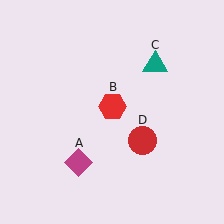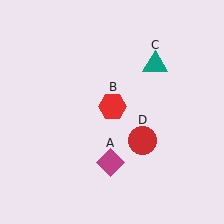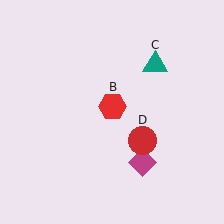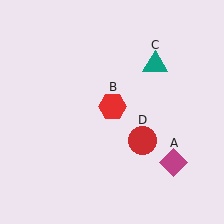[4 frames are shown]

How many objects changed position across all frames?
1 object changed position: magenta diamond (object A).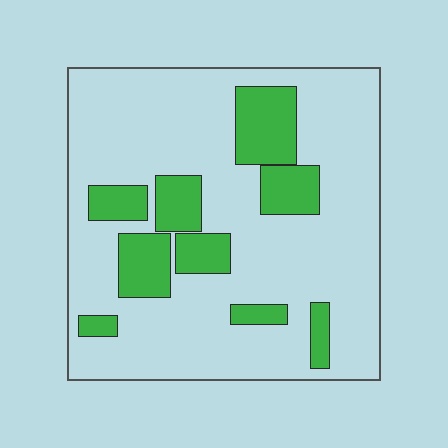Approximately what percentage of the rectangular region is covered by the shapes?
Approximately 20%.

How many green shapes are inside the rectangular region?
9.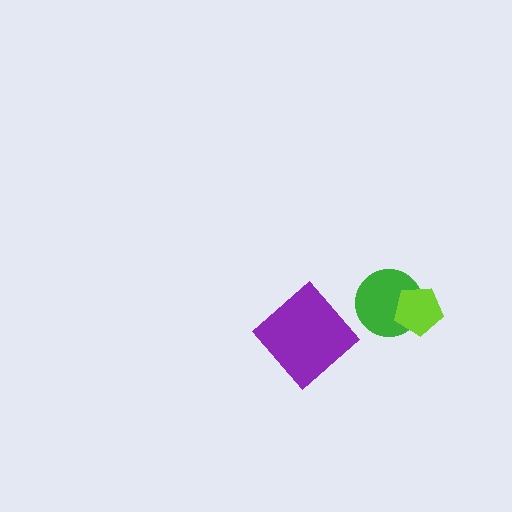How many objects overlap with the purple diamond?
0 objects overlap with the purple diamond.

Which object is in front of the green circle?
The lime pentagon is in front of the green circle.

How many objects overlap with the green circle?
1 object overlaps with the green circle.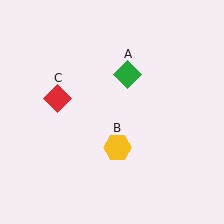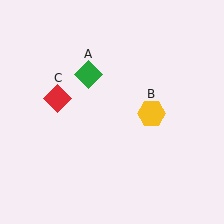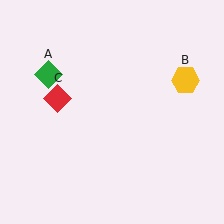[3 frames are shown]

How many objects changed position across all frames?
2 objects changed position: green diamond (object A), yellow hexagon (object B).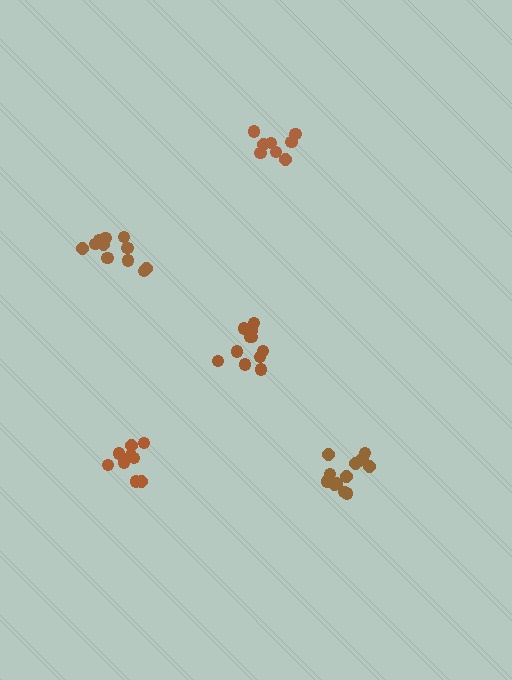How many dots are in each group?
Group 1: 8 dots, Group 2: 11 dots, Group 3: 11 dots, Group 4: 9 dots, Group 5: 13 dots (52 total).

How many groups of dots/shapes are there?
There are 5 groups.